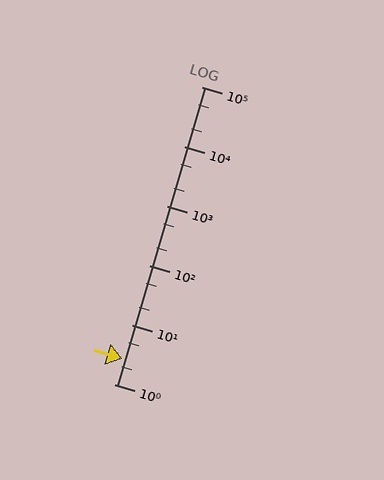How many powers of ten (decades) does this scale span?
The scale spans 5 decades, from 1 to 100000.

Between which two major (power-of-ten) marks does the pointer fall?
The pointer is between 1 and 10.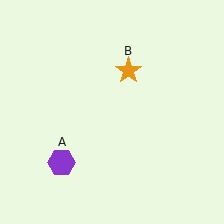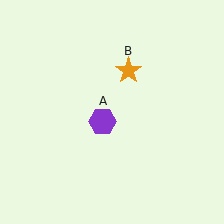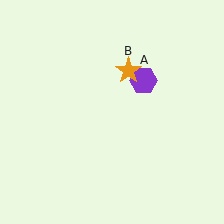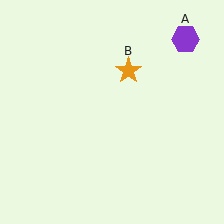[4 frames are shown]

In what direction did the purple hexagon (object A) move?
The purple hexagon (object A) moved up and to the right.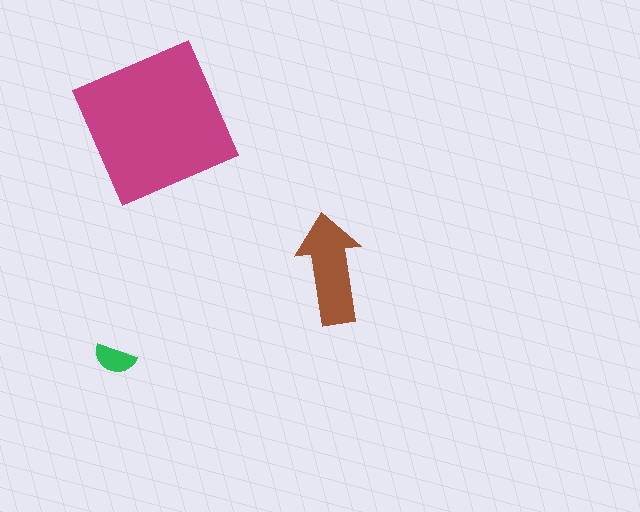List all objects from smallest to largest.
The green semicircle, the brown arrow, the magenta square.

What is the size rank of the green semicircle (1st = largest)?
3rd.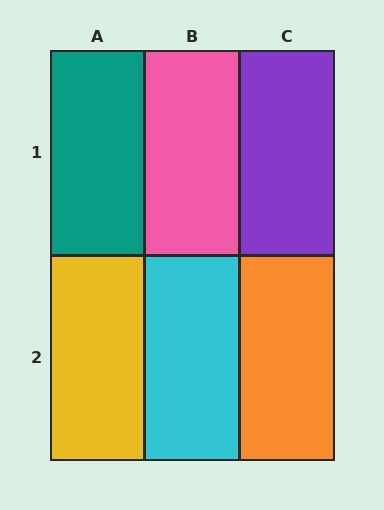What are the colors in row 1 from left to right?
Teal, pink, purple.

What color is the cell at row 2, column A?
Yellow.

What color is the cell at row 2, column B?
Cyan.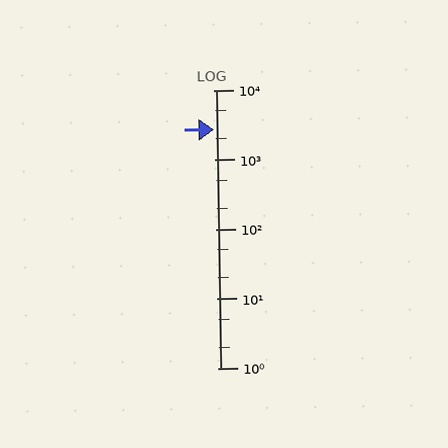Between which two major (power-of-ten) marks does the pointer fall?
The pointer is between 1000 and 10000.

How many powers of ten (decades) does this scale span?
The scale spans 4 decades, from 1 to 10000.